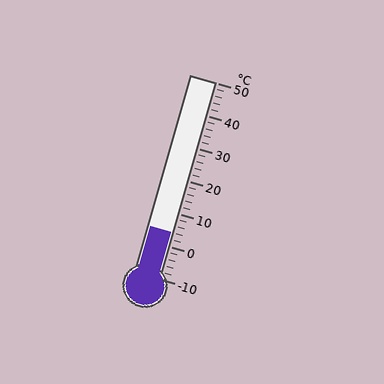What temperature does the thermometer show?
The thermometer shows approximately 4°C.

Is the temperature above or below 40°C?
The temperature is below 40°C.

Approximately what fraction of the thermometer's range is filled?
The thermometer is filled to approximately 25% of its range.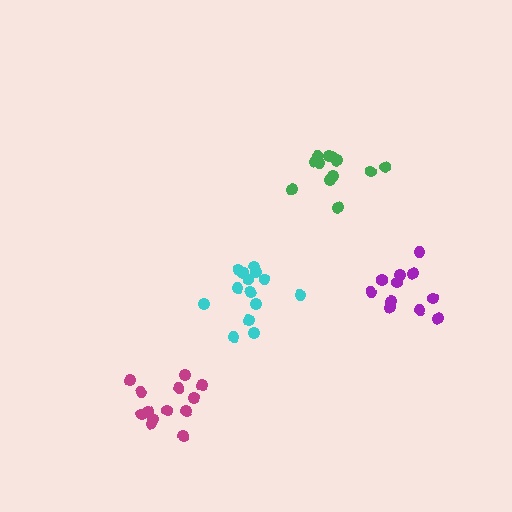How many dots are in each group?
Group 1: 14 dots, Group 2: 12 dots, Group 3: 12 dots, Group 4: 13 dots (51 total).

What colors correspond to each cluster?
The clusters are colored: cyan, purple, green, magenta.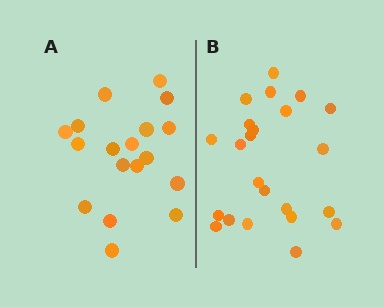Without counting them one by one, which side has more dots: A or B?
Region B (the right region) has more dots.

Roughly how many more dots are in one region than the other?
Region B has about 5 more dots than region A.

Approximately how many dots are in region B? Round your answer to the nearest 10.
About 20 dots. (The exact count is 23, which rounds to 20.)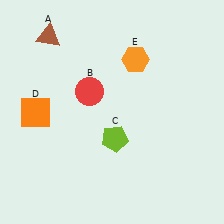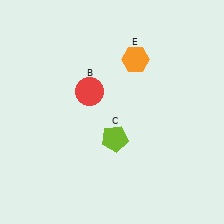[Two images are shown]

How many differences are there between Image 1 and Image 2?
There are 2 differences between the two images.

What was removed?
The orange square (D), the brown triangle (A) were removed in Image 2.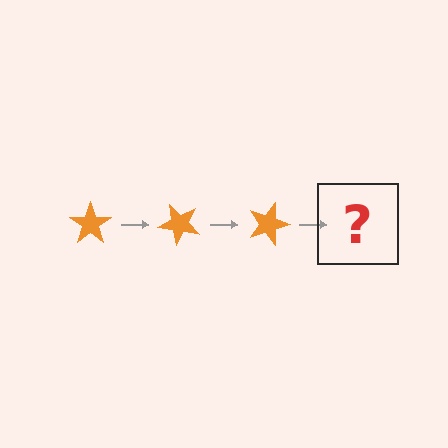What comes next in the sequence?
The next element should be an orange star rotated 135 degrees.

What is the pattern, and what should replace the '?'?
The pattern is that the star rotates 45 degrees each step. The '?' should be an orange star rotated 135 degrees.